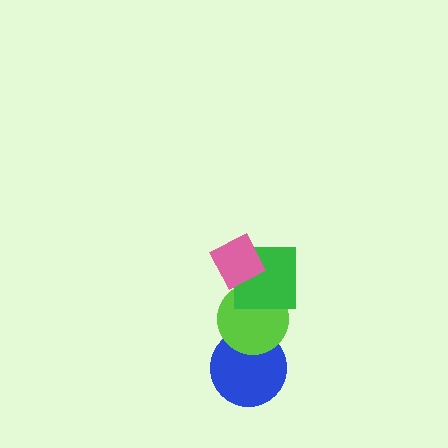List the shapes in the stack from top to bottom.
From top to bottom: the pink diamond, the green square, the lime circle, the blue circle.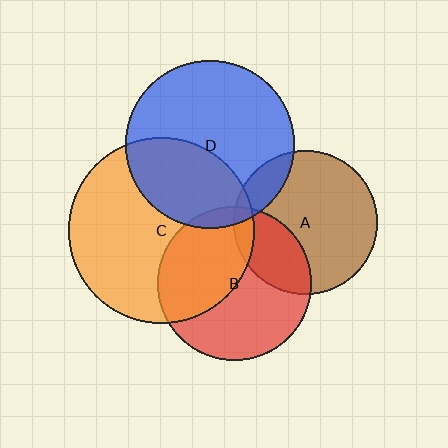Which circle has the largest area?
Circle C (orange).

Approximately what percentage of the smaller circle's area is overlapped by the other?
Approximately 5%.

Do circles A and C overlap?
Yes.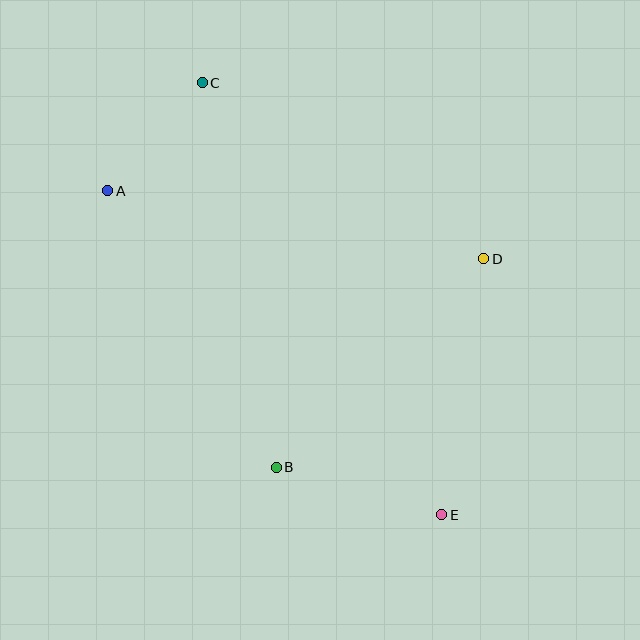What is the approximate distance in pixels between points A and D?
The distance between A and D is approximately 382 pixels.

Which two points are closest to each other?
Points A and C are closest to each other.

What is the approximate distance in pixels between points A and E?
The distance between A and E is approximately 465 pixels.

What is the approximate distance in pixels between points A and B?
The distance between A and B is approximately 324 pixels.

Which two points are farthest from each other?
Points C and E are farthest from each other.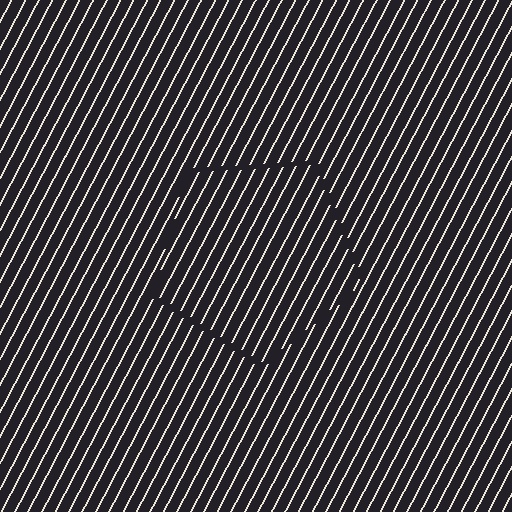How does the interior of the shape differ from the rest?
The interior of the shape contains the same grating, shifted by half a period — the contour is defined by the phase discontinuity where line-ends from the inner and outer gratings abut.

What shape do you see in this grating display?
An illusory pentagon. The interior of the shape contains the same grating, shifted by half a period — the contour is defined by the phase discontinuity where line-ends from the inner and outer gratings abut.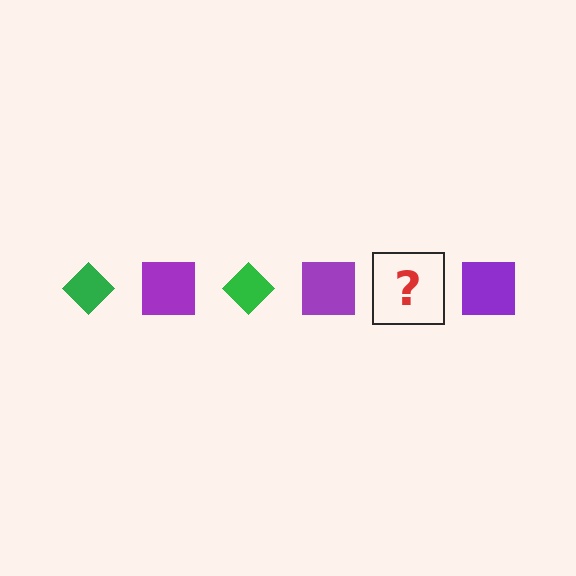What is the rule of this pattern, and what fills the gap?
The rule is that the pattern alternates between green diamond and purple square. The gap should be filled with a green diamond.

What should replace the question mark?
The question mark should be replaced with a green diamond.